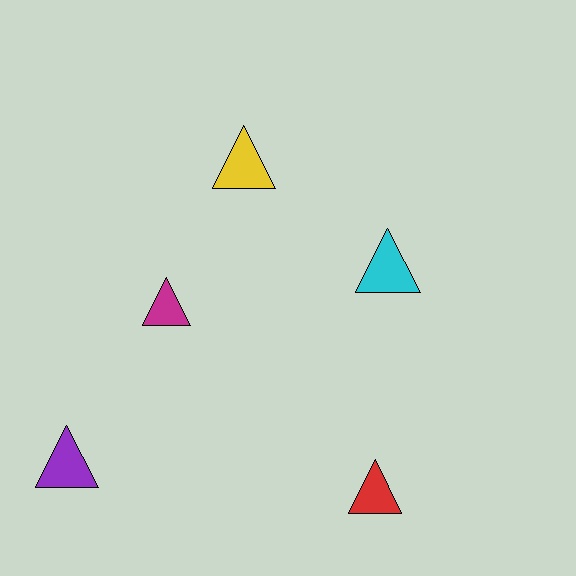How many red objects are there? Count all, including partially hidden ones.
There is 1 red object.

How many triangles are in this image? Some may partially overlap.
There are 5 triangles.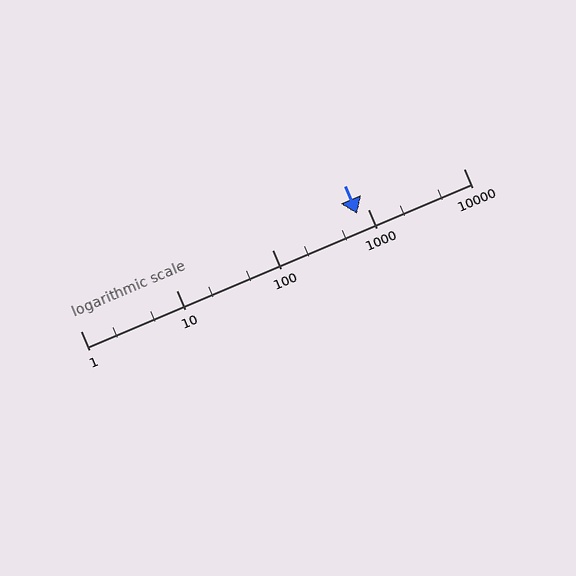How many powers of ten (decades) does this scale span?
The scale spans 4 decades, from 1 to 10000.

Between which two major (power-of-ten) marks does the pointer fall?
The pointer is between 100 and 1000.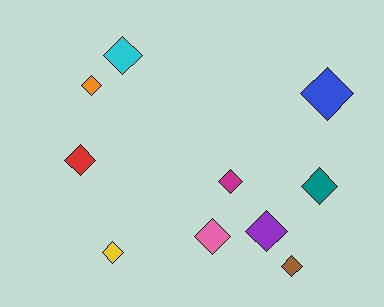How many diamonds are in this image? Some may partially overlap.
There are 10 diamonds.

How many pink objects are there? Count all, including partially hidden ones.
There is 1 pink object.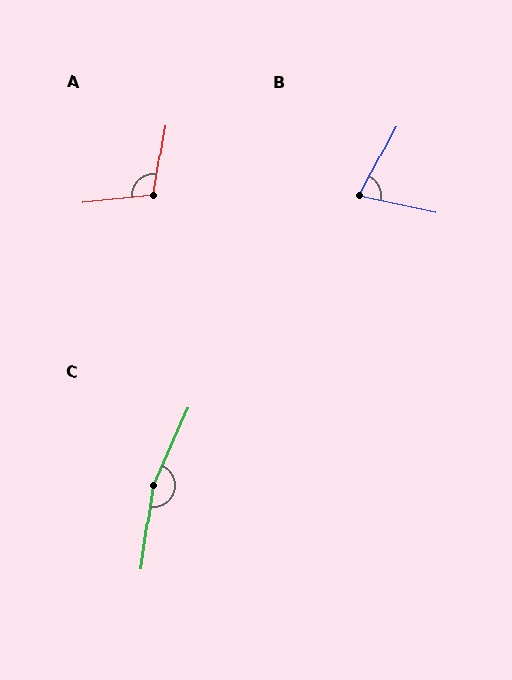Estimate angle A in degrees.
Approximately 105 degrees.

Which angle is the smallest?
B, at approximately 74 degrees.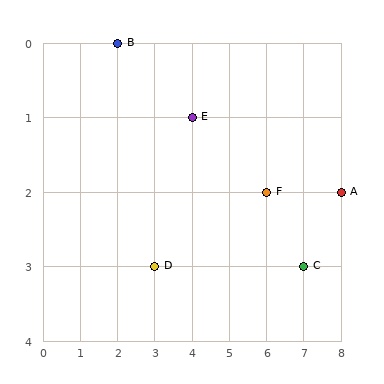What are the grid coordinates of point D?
Point D is at grid coordinates (3, 3).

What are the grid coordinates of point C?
Point C is at grid coordinates (7, 3).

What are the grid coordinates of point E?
Point E is at grid coordinates (4, 1).